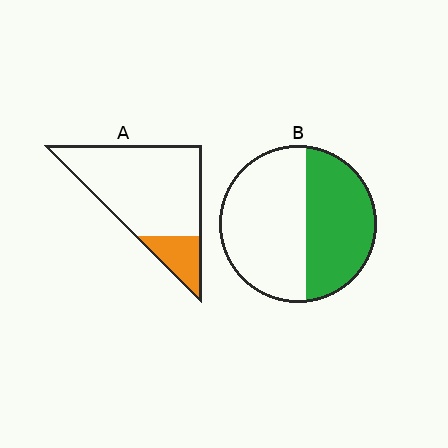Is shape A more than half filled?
No.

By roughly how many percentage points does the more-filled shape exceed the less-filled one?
By roughly 25 percentage points (B over A).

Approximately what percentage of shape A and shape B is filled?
A is approximately 20% and B is approximately 45%.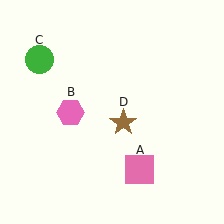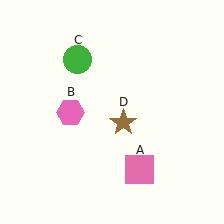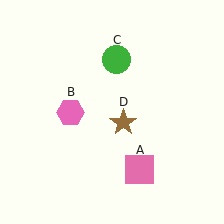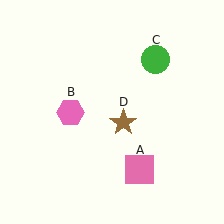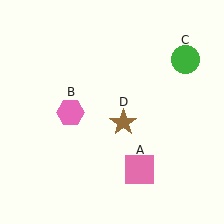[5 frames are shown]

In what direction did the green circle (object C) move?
The green circle (object C) moved right.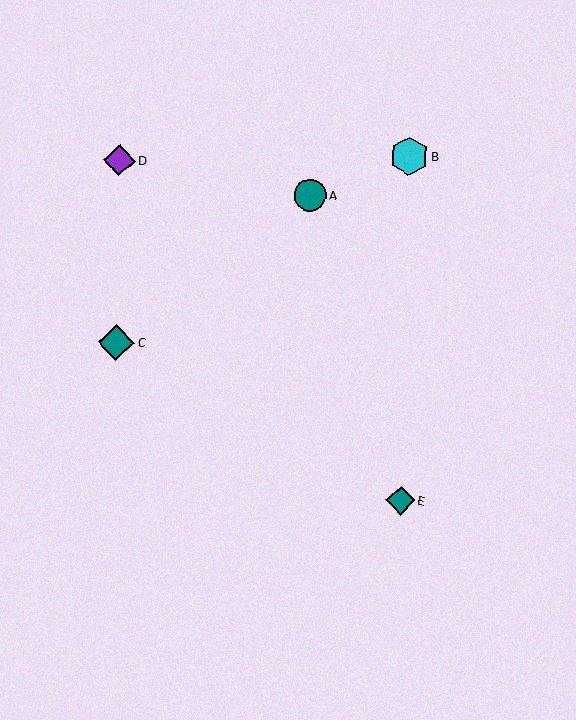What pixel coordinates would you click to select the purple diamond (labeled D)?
Click at (120, 160) to select the purple diamond D.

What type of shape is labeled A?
Shape A is a teal circle.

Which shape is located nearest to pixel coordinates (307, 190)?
The teal circle (labeled A) at (310, 195) is nearest to that location.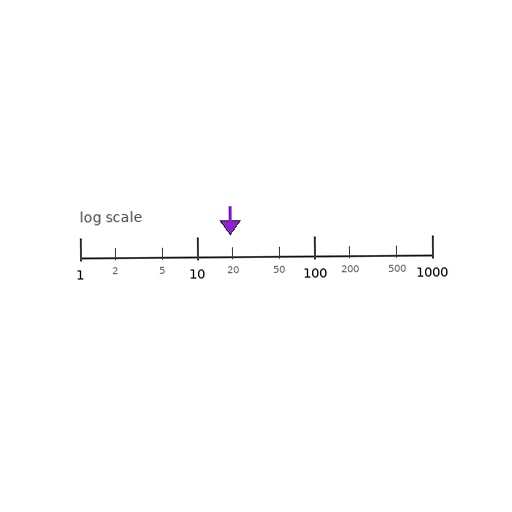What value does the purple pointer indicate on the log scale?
The pointer indicates approximately 19.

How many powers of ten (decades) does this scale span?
The scale spans 3 decades, from 1 to 1000.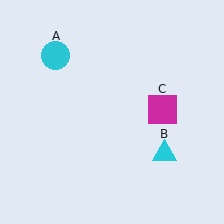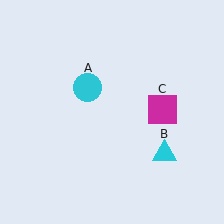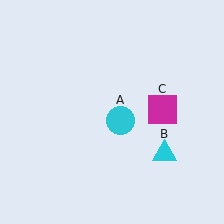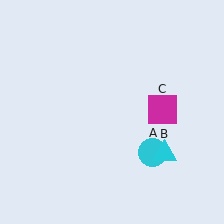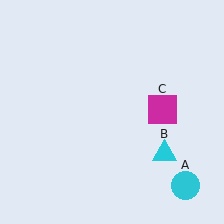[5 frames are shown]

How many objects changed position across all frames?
1 object changed position: cyan circle (object A).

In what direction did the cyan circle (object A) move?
The cyan circle (object A) moved down and to the right.